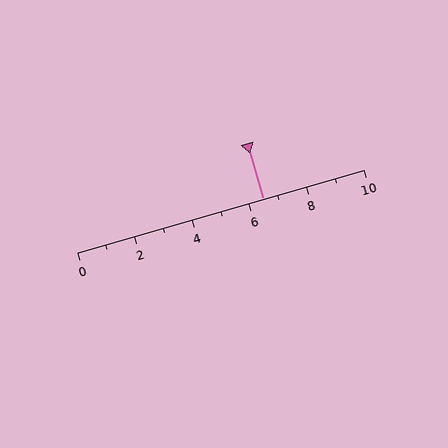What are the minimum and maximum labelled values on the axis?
The axis runs from 0 to 10.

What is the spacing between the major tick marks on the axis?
The major ticks are spaced 2 apart.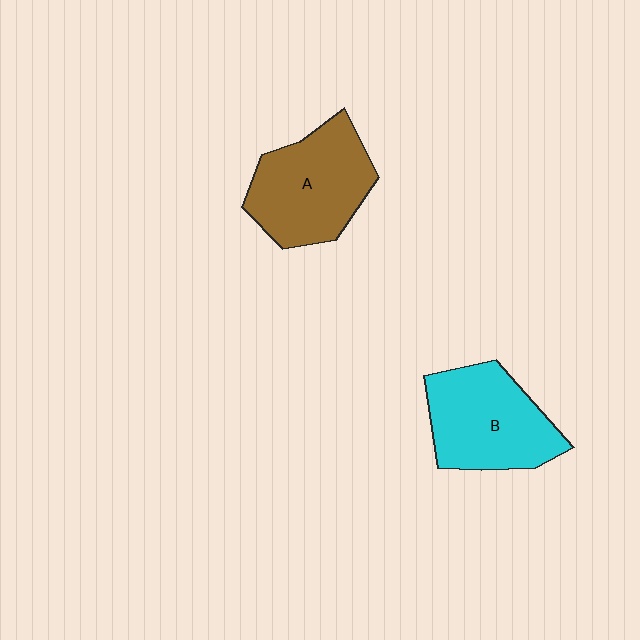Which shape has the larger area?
Shape A (brown).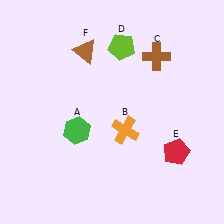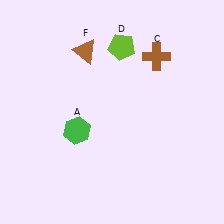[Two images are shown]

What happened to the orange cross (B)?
The orange cross (B) was removed in Image 2. It was in the bottom-right area of Image 1.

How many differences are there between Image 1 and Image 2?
There are 2 differences between the two images.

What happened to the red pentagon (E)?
The red pentagon (E) was removed in Image 2. It was in the bottom-right area of Image 1.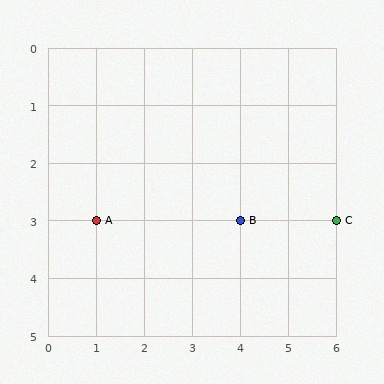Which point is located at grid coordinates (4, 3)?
Point B is at (4, 3).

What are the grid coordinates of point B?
Point B is at grid coordinates (4, 3).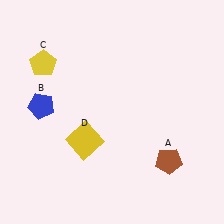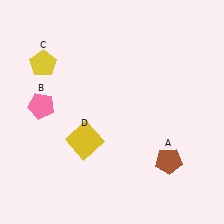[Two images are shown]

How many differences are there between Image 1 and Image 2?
There is 1 difference between the two images.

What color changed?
The pentagon (B) changed from blue in Image 1 to pink in Image 2.